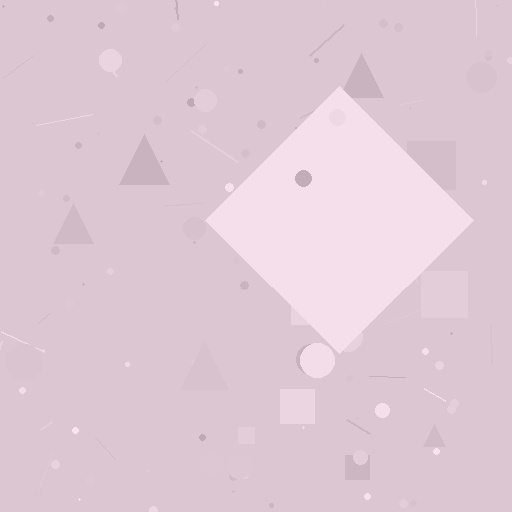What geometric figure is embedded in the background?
A diamond is embedded in the background.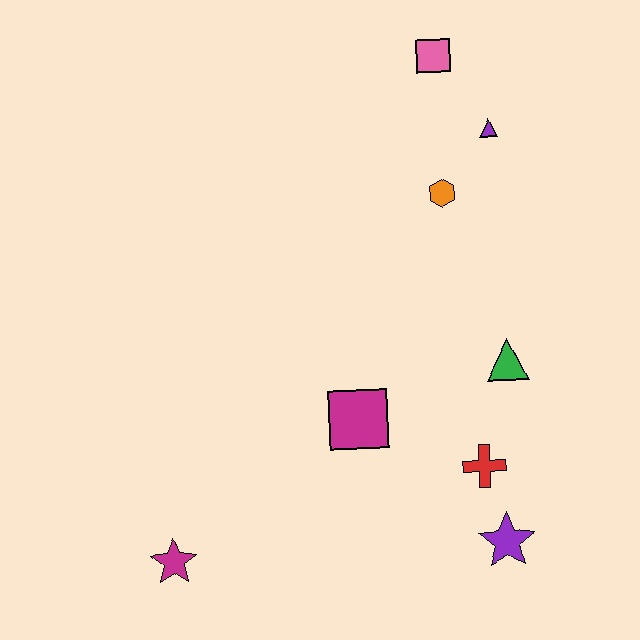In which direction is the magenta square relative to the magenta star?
The magenta square is to the right of the magenta star.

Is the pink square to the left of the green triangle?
Yes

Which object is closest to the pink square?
The purple triangle is closest to the pink square.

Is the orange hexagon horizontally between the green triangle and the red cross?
No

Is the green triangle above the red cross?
Yes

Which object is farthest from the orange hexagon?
The magenta star is farthest from the orange hexagon.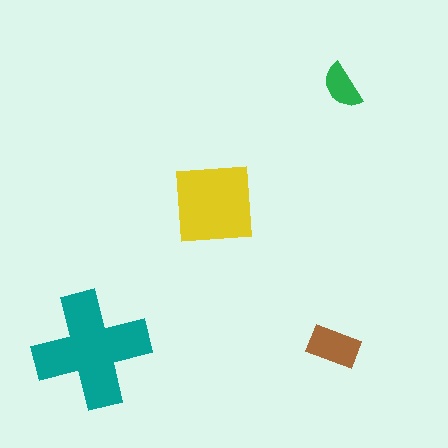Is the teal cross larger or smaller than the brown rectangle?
Larger.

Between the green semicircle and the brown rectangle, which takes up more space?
The brown rectangle.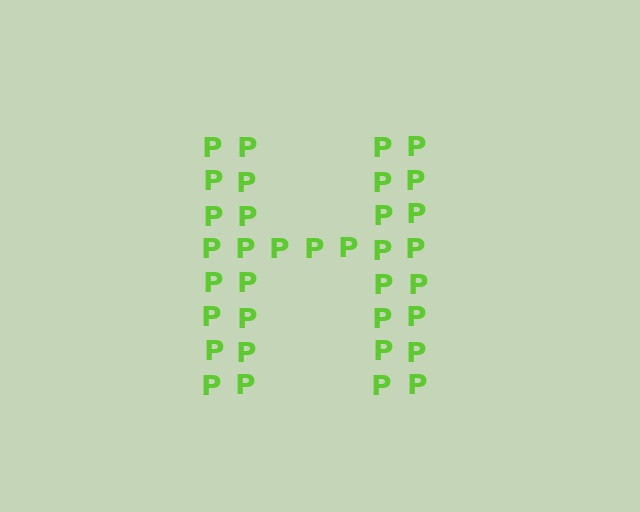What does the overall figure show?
The overall figure shows the letter H.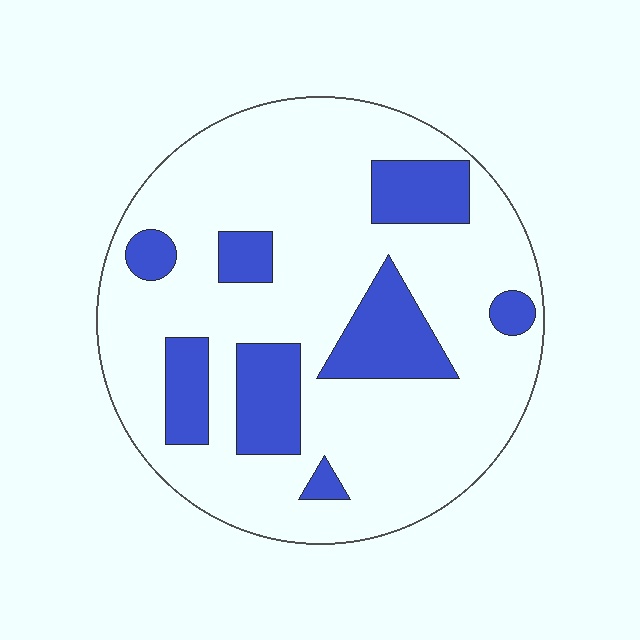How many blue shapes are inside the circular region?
8.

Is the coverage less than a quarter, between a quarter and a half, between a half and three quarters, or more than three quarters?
Less than a quarter.